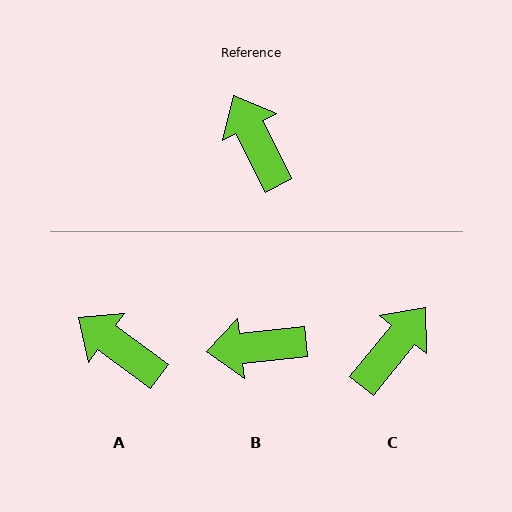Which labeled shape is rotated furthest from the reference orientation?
B, about 69 degrees away.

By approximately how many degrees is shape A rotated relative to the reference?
Approximately 27 degrees counter-clockwise.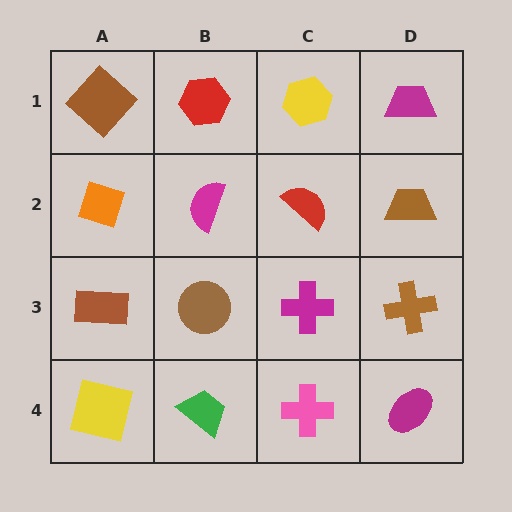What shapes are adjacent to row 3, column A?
An orange diamond (row 2, column A), a yellow square (row 4, column A), a brown circle (row 3, column B).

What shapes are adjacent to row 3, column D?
A brown trapezoid (row 2, column D), a magenta ellipse (row 4, column D), a magenta cross (row 3, column C).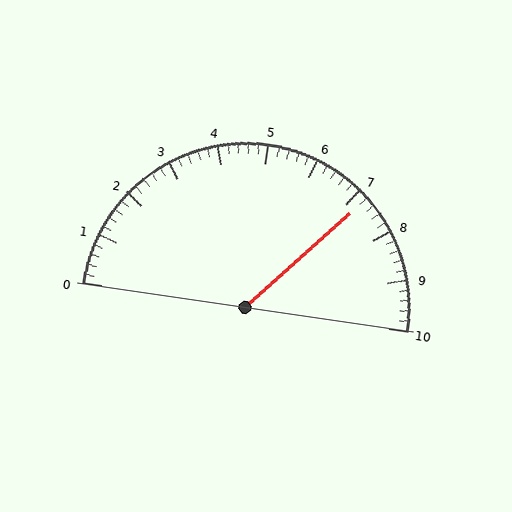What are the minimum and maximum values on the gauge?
The gauge ranges from 0 to 10.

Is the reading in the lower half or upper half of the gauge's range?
The reading is in the upper half of the range (0 to 10).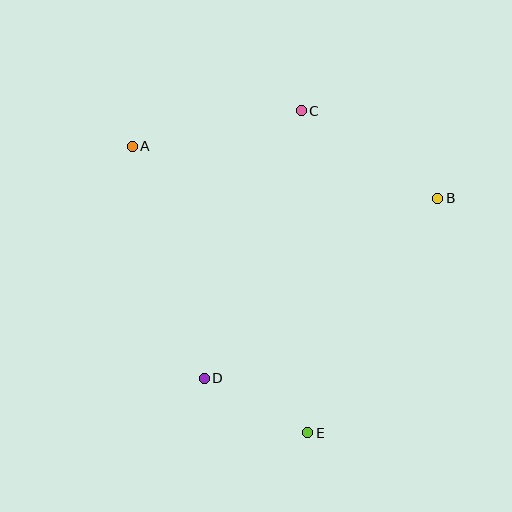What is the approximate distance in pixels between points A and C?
The distance between A and C is approximately 173 pixels.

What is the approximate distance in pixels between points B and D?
The distance between B and D is approximately 295 pixels.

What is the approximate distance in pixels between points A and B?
The distance between A and B is approximately 310 pixels.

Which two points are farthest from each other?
Points A and E are farthest from each other.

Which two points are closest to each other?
Points D and E are closest to each other.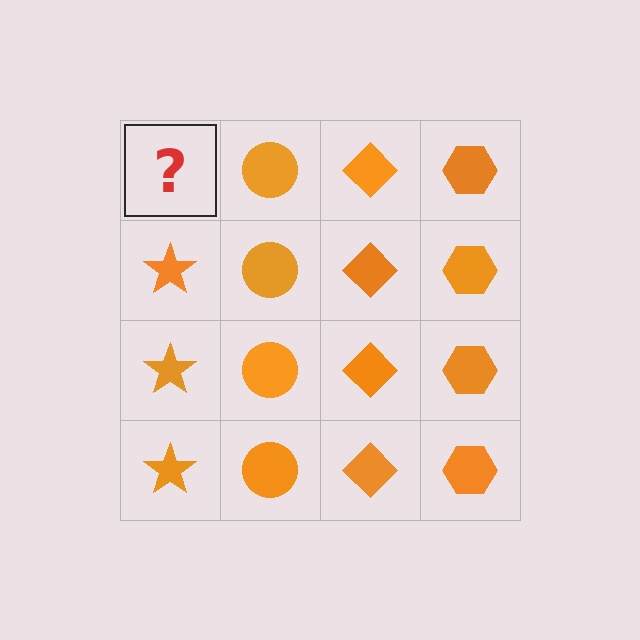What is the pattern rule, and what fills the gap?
The rule is that each column has a consistent shape. The gap should be filled with an orange star.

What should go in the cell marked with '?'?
The missing cell should contain an orange star.